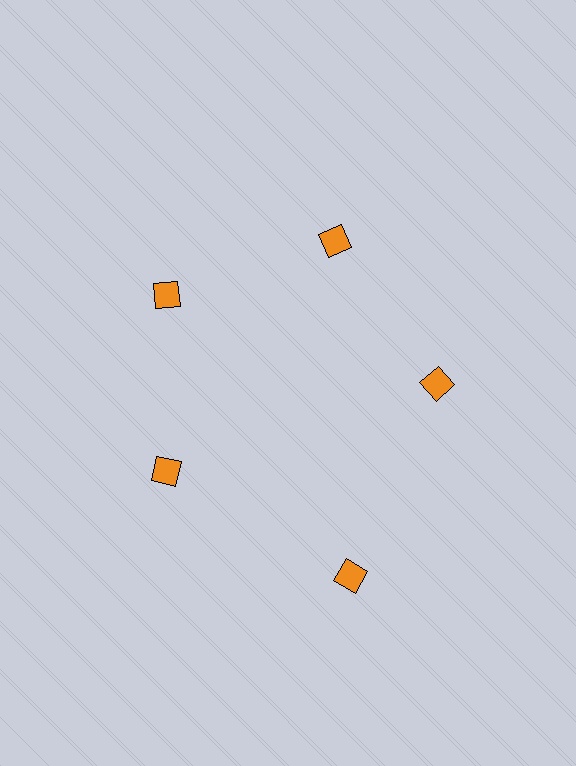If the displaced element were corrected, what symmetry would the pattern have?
It would have 5-fold rotational symmetry — the pattern would map onto itself every 72 degrees.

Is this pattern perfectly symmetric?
No. The 5 orange squares are arranged in a ring, but one element near the 5 o'clock position is pushed outward from the center, breaking the 5-fold rotational symmetry.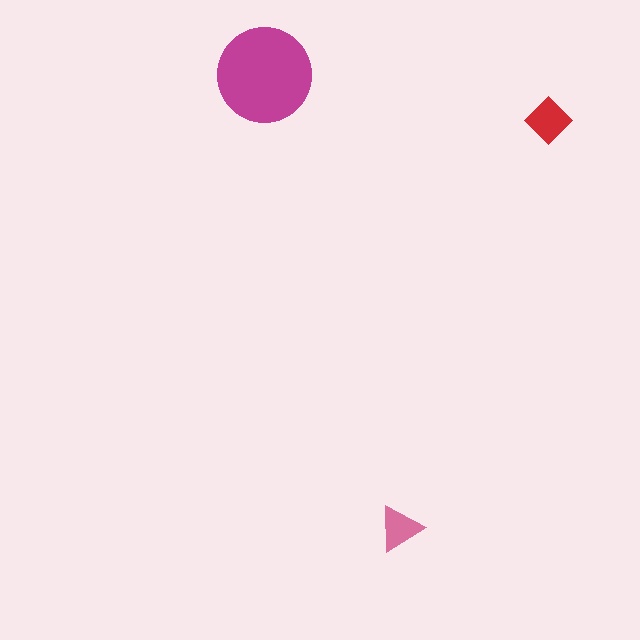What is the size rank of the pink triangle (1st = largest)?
3rd.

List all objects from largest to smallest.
The magenta circle, the red diamond, the pink triangle.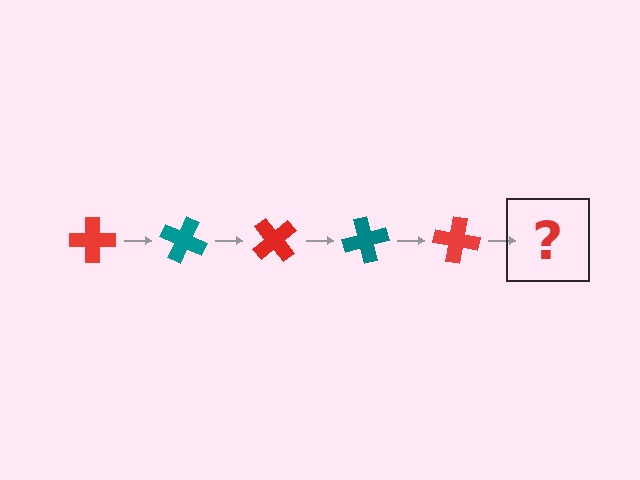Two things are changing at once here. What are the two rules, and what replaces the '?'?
The two rules are that it rotates 25 degrees each step and the color cycles through red and teal. The '?' should be a teal cross, rotated 125 degrees from the start.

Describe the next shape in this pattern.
It should be a teal cross, rotated 125 degrees from the start.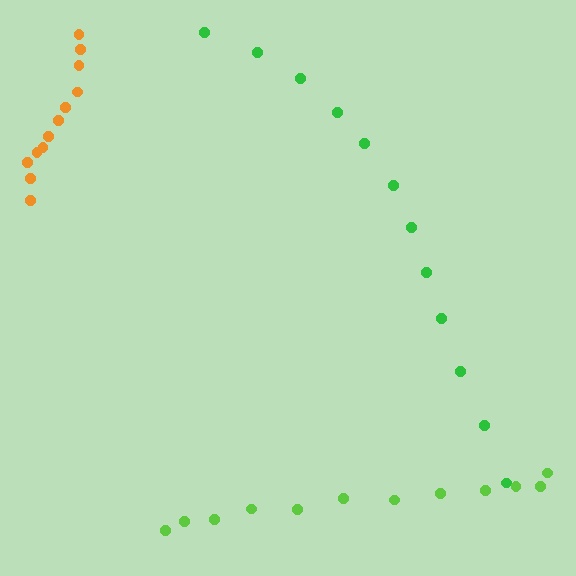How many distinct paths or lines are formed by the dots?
There are 3 distinct paths.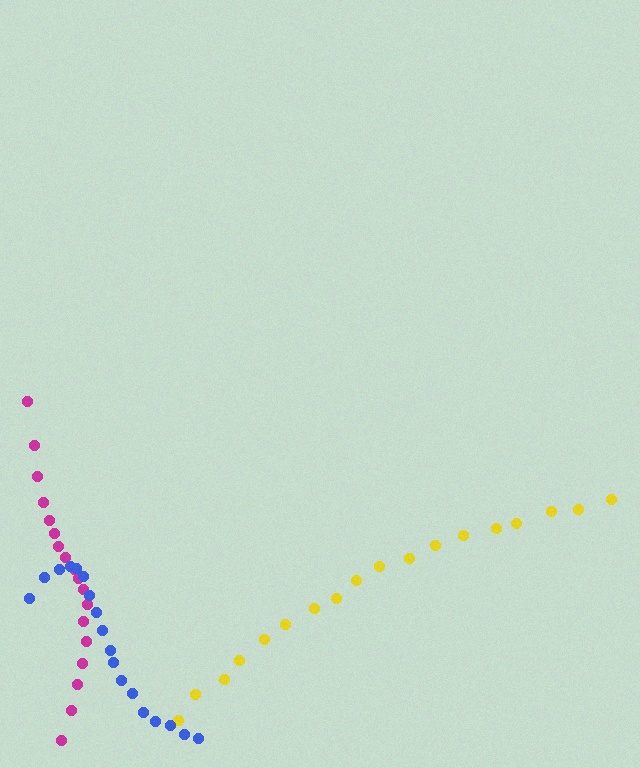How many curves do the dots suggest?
There are 3 distinct paths.